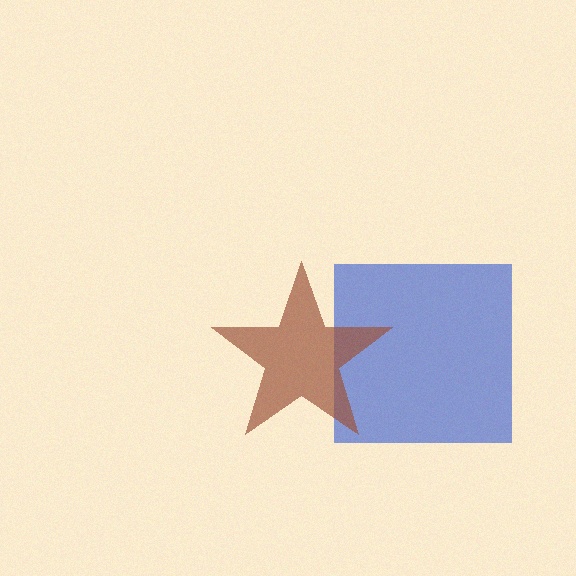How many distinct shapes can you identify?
There are 2 distinct shapes: a blue square, a brown star.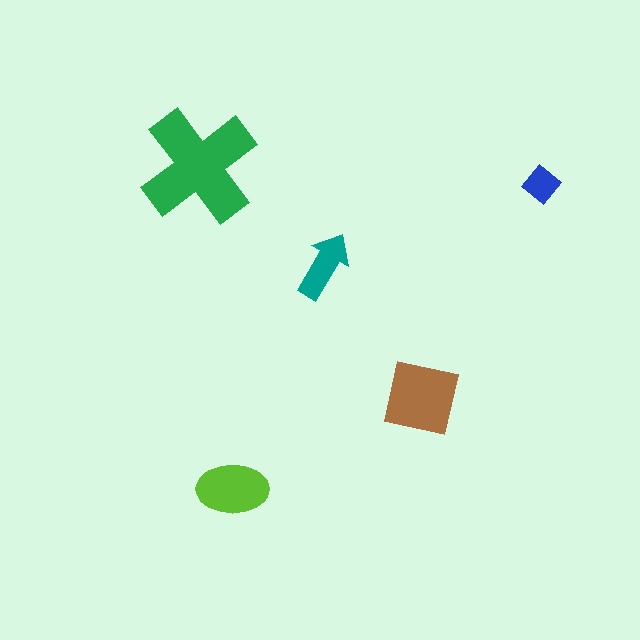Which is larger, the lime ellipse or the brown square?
The brown square.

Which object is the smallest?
The blue diamond.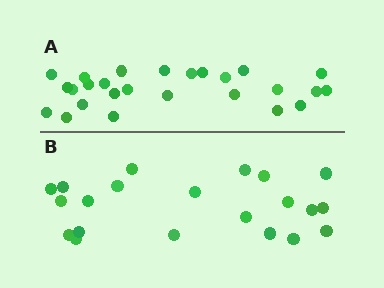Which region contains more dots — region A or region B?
Region A (the top region) has more dots.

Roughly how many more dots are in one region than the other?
Region A has about 5 more dots than region B.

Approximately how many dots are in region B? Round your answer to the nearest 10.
About 20 dots. (The exact count is 21, which rounds to 20.)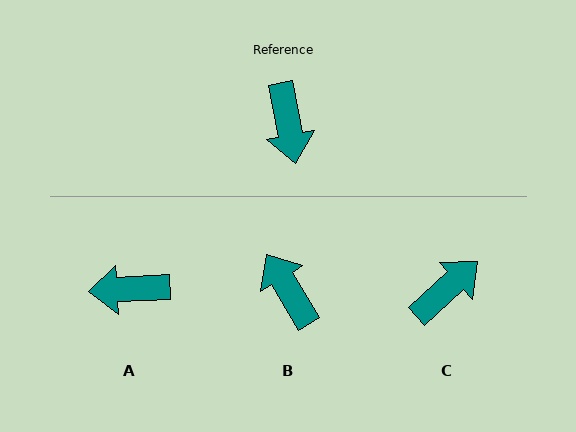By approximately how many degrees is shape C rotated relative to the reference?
Approximately 121 degrees counter-clockwise.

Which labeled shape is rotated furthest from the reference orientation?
B, about 160 degrees away.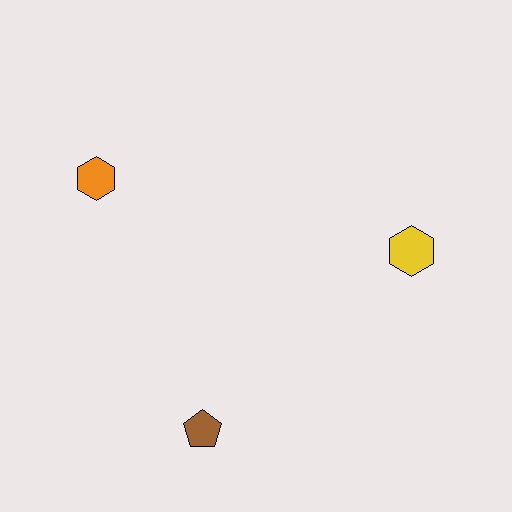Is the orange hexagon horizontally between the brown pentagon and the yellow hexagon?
No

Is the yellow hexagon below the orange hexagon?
Yes